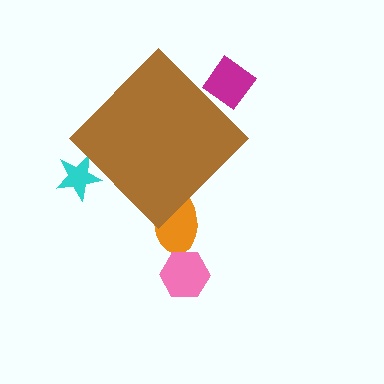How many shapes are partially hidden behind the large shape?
3 shapes are partially hidden.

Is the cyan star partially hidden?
Yes, the cyan star is partially hidden behind the brown diamond.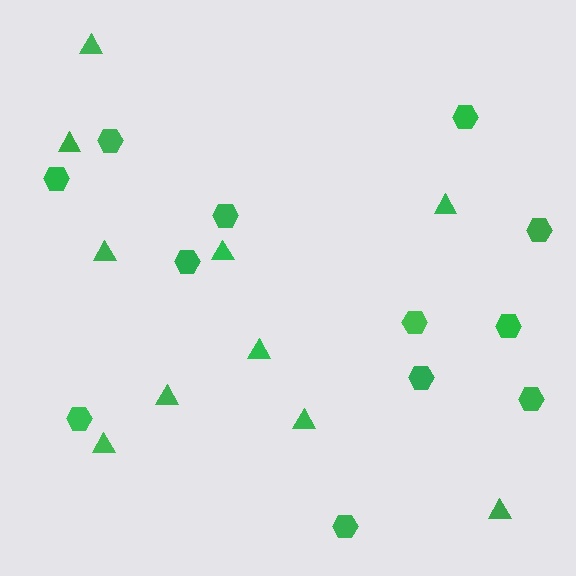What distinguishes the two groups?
There are 2 groups: one group of hexagons (12) and one group of triangles (10).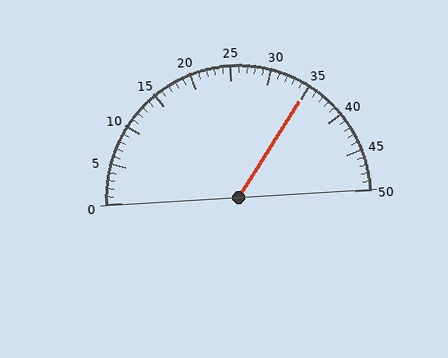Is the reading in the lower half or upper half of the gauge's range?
The reading is in the upper half of the range (0 to 50).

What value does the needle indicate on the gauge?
The needle indicates approximately 35.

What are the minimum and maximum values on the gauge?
The gauge ranges from 0 to 50.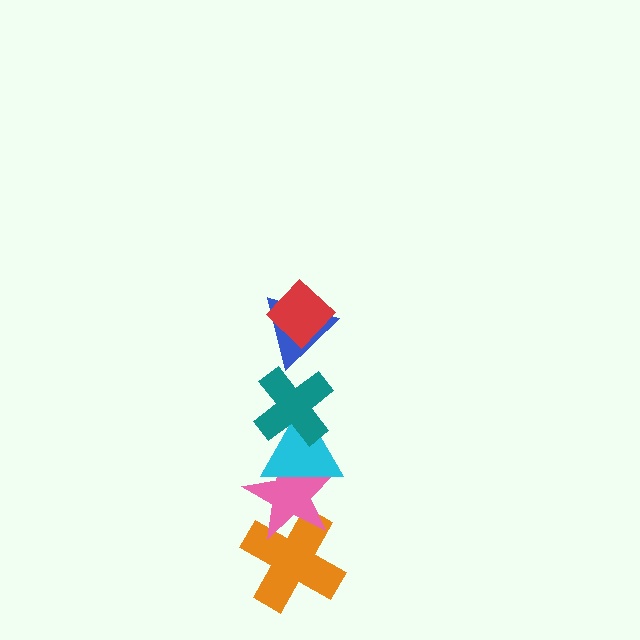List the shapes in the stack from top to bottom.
From top to bottom: the red diamond, the blue triangle, the teal cross, the cyan triangle, the pink star, the orange cross.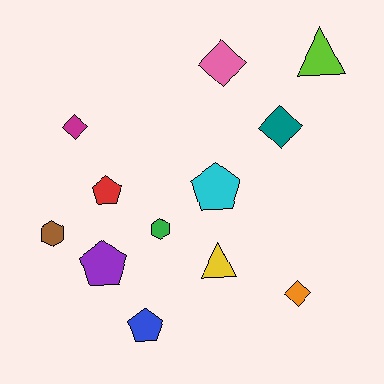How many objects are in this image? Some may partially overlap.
There are 12 objects.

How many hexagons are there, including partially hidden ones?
There are 2 hexagons.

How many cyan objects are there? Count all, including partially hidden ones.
There is 1 cyan object.